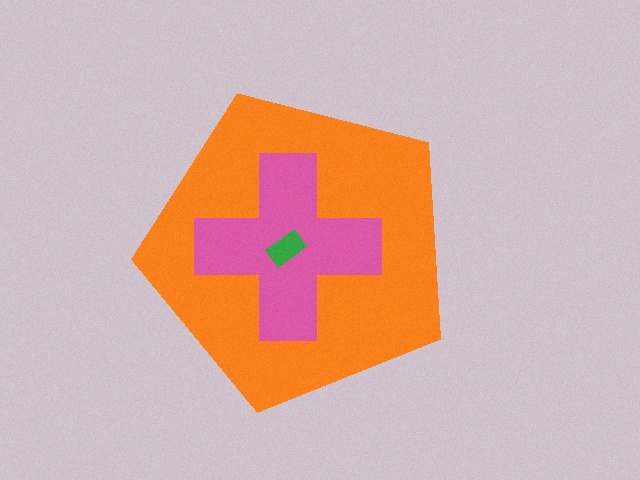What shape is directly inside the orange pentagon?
The pink cross.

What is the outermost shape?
The orange pentagon.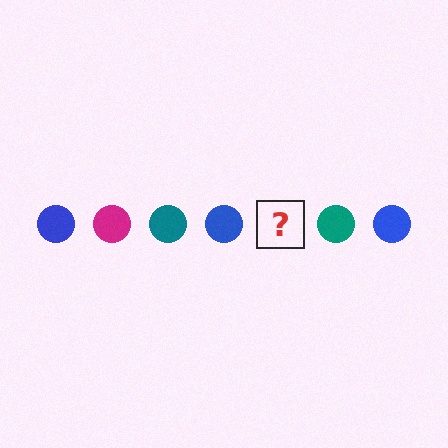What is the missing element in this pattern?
The missing element is a magenta circle.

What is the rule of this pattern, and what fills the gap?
The rule is that the pattern cycles through blue, magenta, teal circles. The gap should be filled with a magenta circle.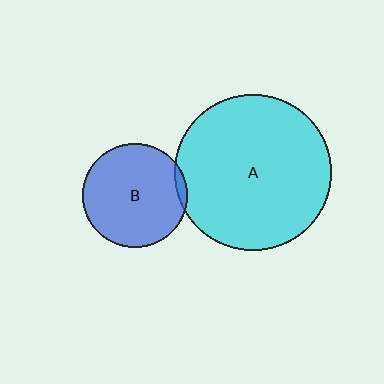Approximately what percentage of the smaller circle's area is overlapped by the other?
Approximately 5%.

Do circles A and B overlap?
Yes.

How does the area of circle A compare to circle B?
Approximately 2.2 times.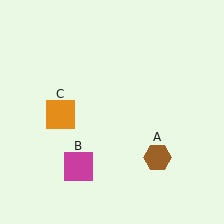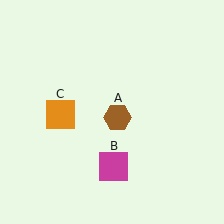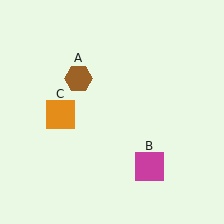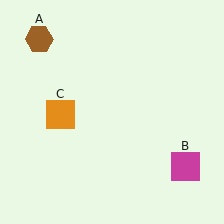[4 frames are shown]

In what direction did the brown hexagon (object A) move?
The brown hexagon (object A) moved up and to the left.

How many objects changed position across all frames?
2 objects changed position: brown hexagon (object A), magenta square (object B).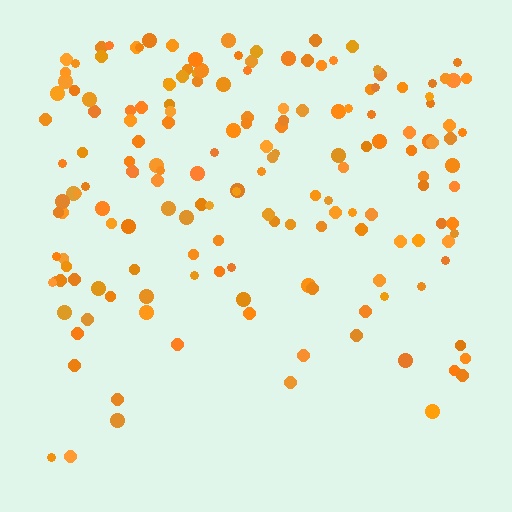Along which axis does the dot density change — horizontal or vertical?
Vertical.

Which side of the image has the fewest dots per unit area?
The bottom.